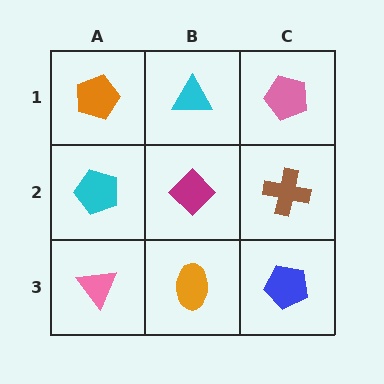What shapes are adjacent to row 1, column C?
A brown cross (row 2, column C), a cyan triangle (row 1, column B).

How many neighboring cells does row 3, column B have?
3.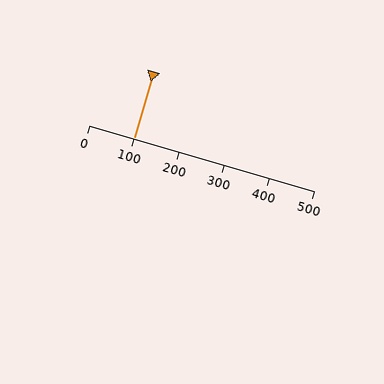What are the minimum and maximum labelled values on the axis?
The axis runs from 0 to 500.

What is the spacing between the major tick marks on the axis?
The major ticks are spaced 100 apart.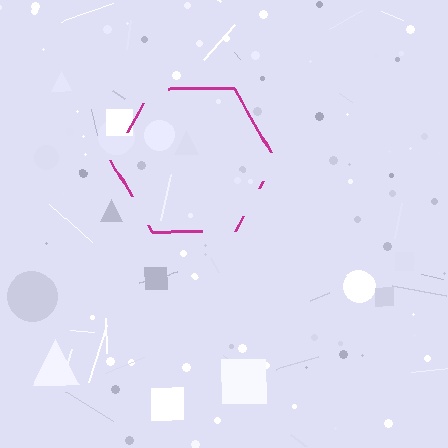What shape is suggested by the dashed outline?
The dashed outline suggests a hexagon.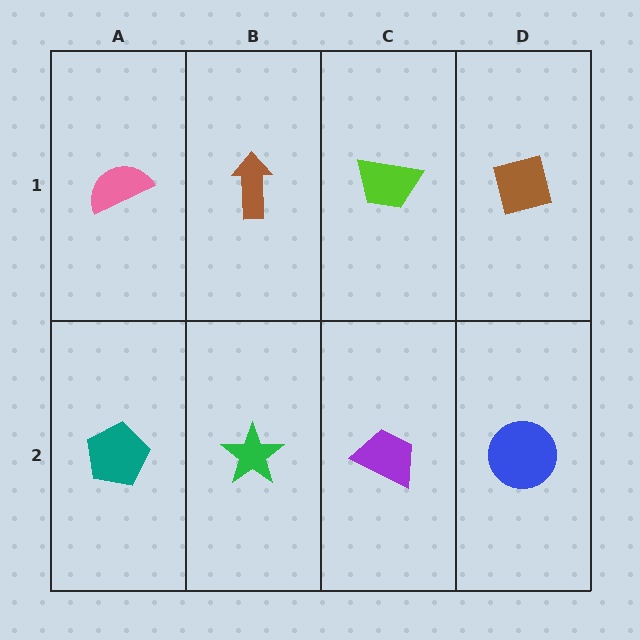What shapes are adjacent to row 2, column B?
A brown arrow (row 1, column B), a teal pentagon (row 2, column A), a purple trapezoid (row 2, column C).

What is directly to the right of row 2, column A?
A green star.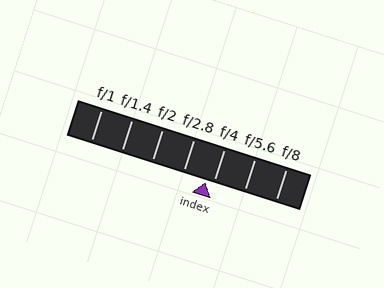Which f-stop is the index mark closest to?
The index mark is closest to f/4.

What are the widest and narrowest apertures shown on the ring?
The widest aperture shown is f/1 and the narrowest is f/8.